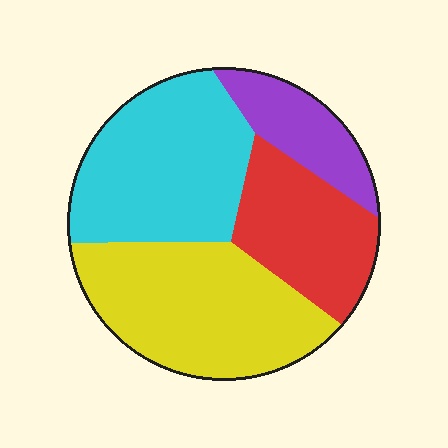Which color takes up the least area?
Purple, at roughly 15%.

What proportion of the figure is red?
Red takes up about one fifth (1/5) of the figure.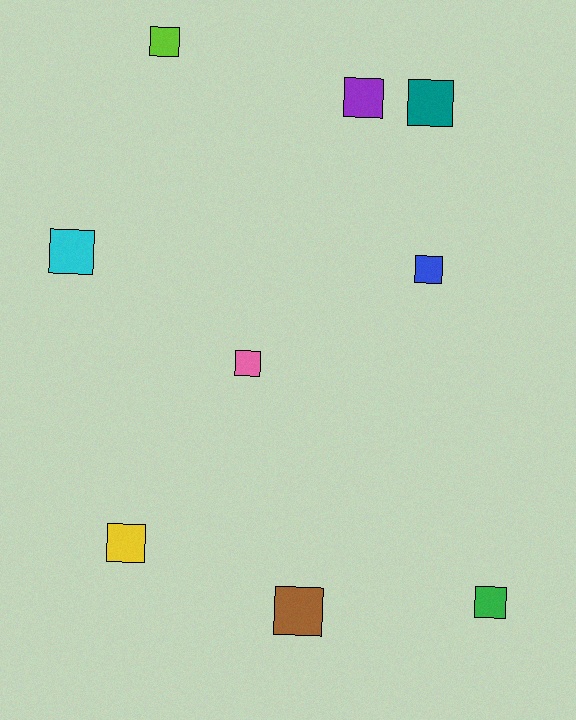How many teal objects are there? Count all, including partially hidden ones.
There is 1 teal object.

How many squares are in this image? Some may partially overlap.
There are 9 squares.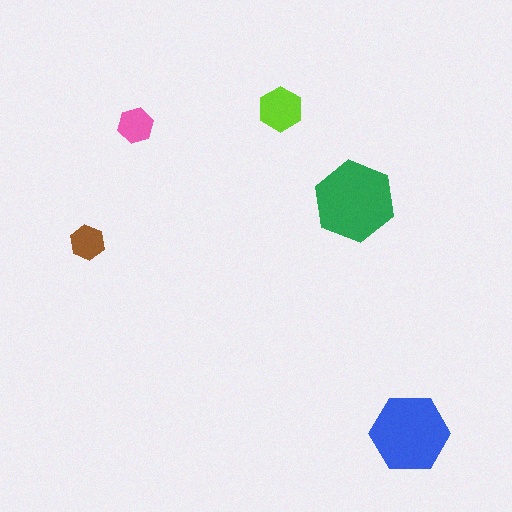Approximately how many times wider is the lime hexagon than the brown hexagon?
About 1.5 times wider.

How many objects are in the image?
There are 5 objects in the image.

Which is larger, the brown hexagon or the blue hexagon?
The blue one.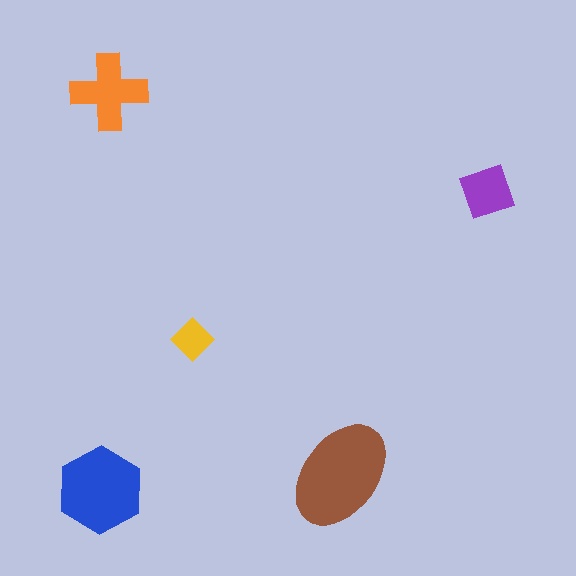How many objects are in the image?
There are 5 objects in the image.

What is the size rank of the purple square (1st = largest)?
4th.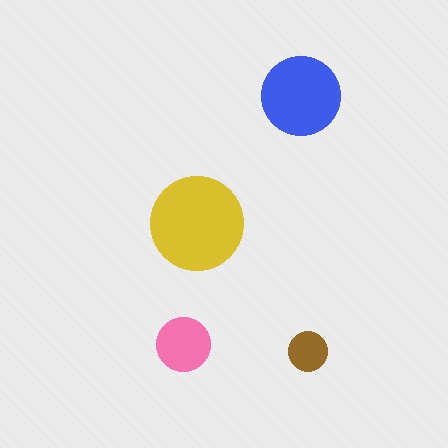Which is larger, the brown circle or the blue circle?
The blue one.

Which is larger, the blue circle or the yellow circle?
The yellow one.